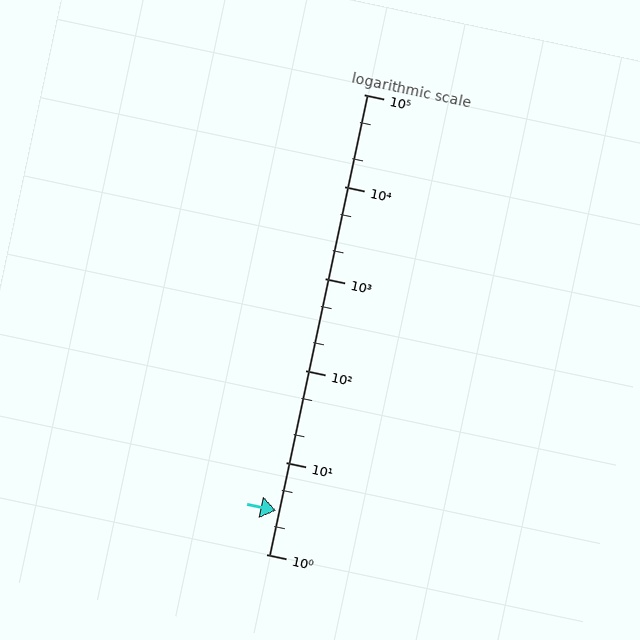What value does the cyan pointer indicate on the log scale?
The pointer indicates approximately 3.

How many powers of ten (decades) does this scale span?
The scale spans 5 decades, from 1 to 100000.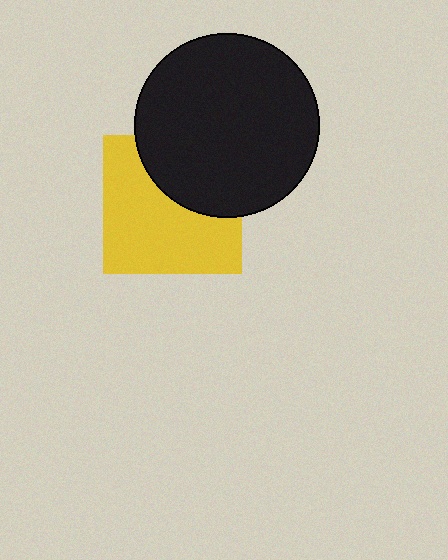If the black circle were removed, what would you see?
You would see the complete yellow square.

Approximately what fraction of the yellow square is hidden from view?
Roughly 37% of the yellow square is hidden behind the black circle.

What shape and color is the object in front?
The object in front is a black circle.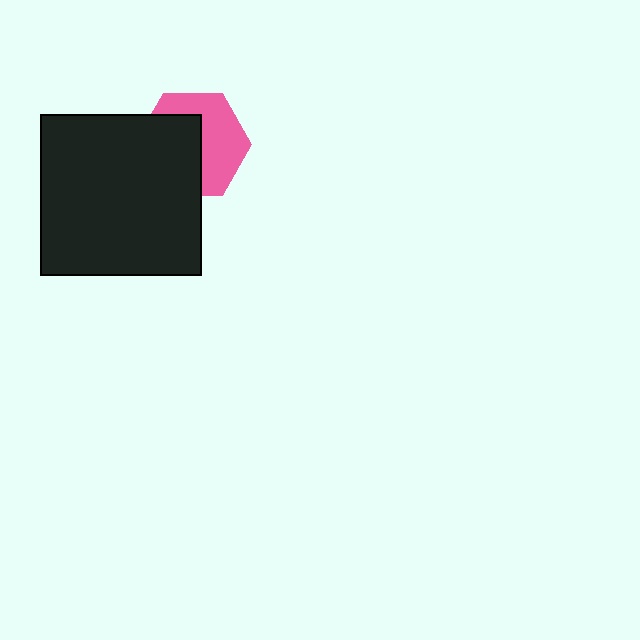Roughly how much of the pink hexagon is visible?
About half of it is visible (roughly 50%).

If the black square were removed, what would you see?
You would see the complete pink hexagon.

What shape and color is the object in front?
The object in front is a black square.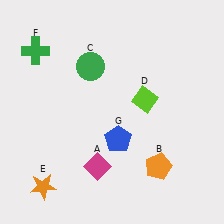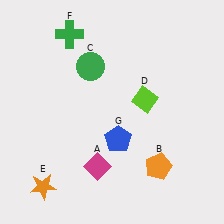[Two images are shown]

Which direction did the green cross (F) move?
The green cross (F) moved right.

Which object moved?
The green cross (F) moved right.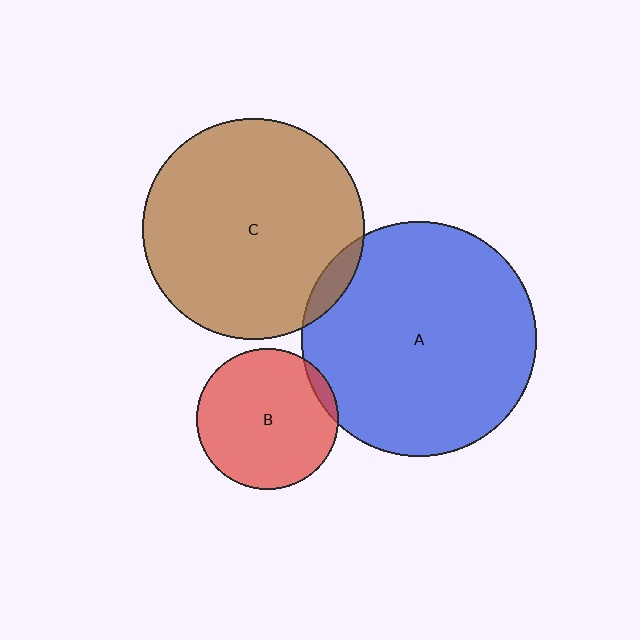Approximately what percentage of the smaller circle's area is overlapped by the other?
Approximately 5%.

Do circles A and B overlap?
Yes.